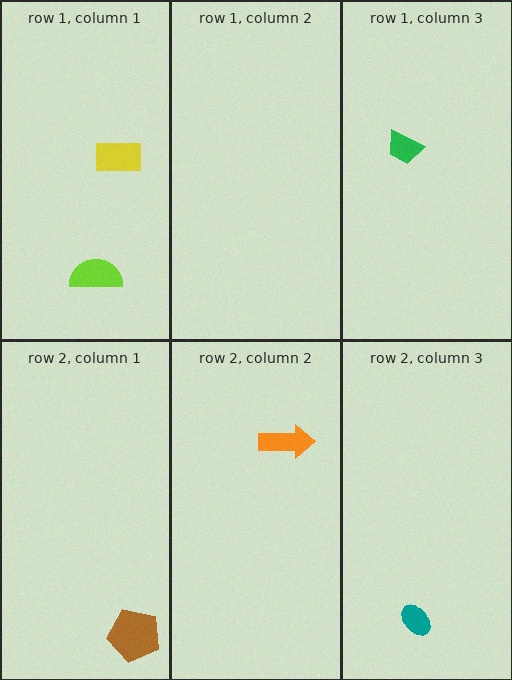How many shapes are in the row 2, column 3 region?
1.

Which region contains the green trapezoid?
The row 1, column 3 region.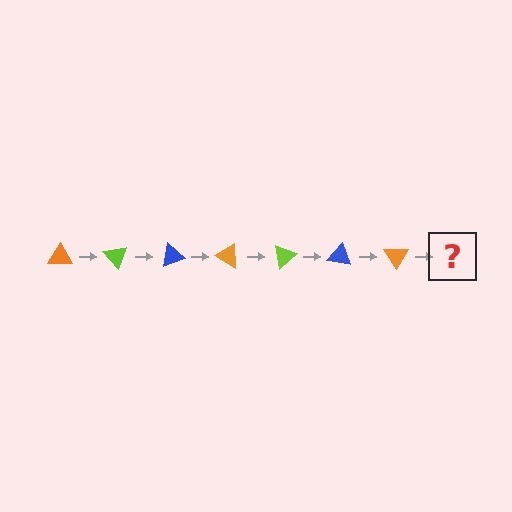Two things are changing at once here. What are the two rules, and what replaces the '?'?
The two rules are that it rotates 50 degrees each step and the color cycles through orange, lime, and blue. The '?' should be a lime triangle, rotated 350 degrees from the start.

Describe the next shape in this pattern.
It should be a lime triangle, rotated 350 degrees from the start.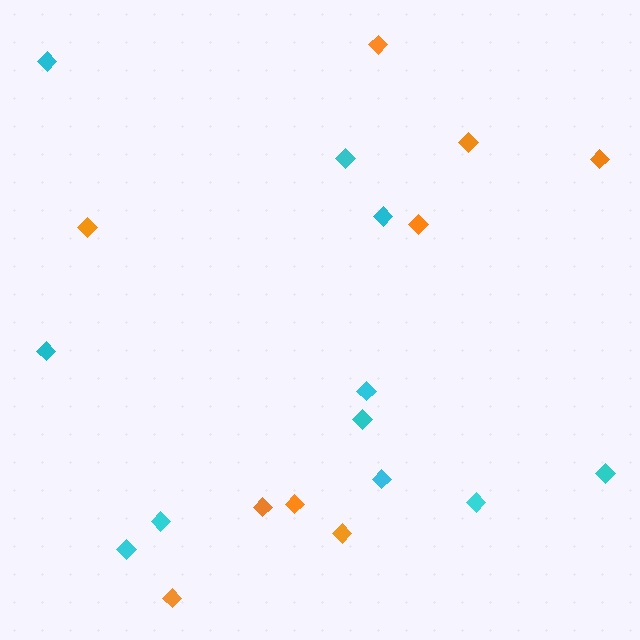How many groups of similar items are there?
There are 2 groups: one group of orange diamonds (9) and one group of cyan diamonds (11).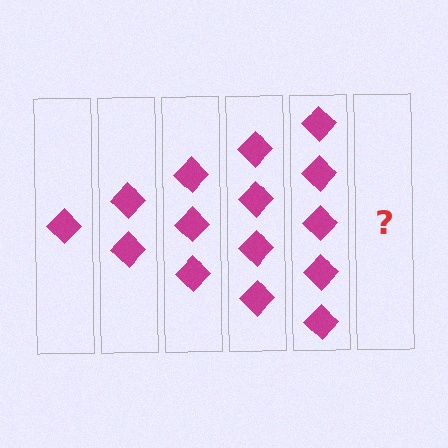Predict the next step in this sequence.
The next step is 6 diamonds.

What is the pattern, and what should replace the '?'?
The pattern is that each step adds one more diamond. The '?' should be 6 diamonds.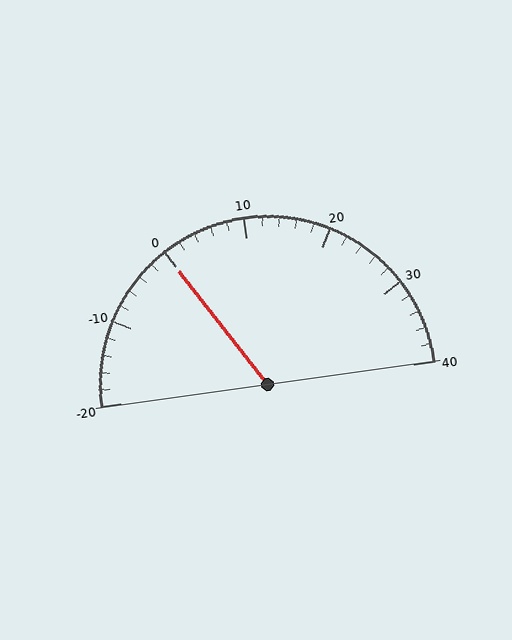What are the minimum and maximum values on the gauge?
The gauge ranges from -20 to 40.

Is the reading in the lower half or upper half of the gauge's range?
The reading is in the lower half of the range (-20 to 40).